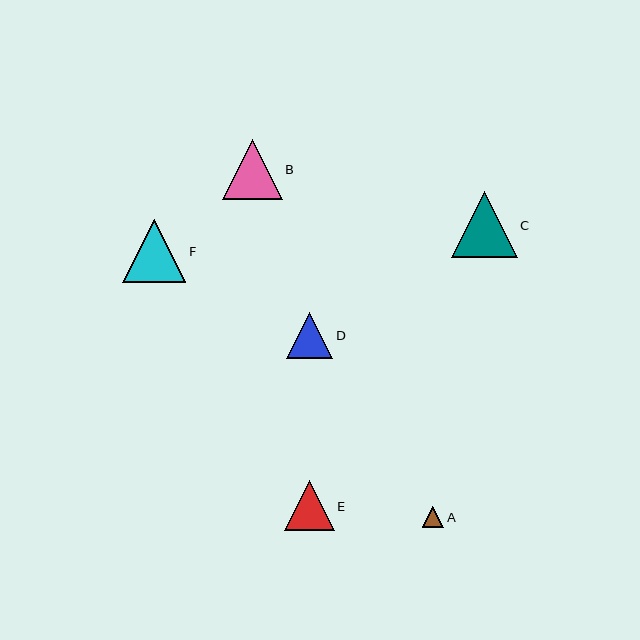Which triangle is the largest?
Triangle C is the largest with a size of approximately 66 pixels.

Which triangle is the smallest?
Triangle A is the smallest with a size of approximately 21 pixels.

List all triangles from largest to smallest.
From largest to smallest: C, F, B, E, D, A.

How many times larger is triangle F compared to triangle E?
Triangle F is approximately 1.3 times the size of triangle E.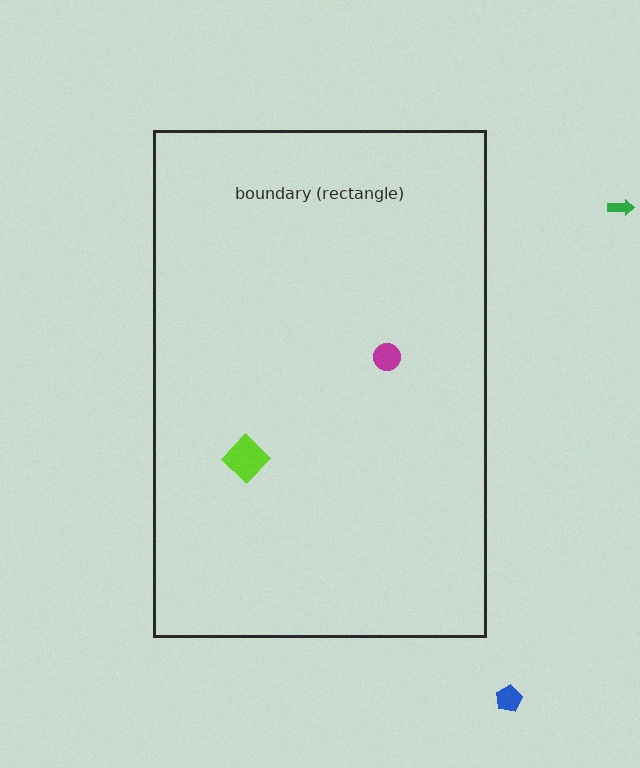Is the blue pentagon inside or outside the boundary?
Outside.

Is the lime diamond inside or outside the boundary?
Inside.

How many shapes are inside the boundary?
2 inside, 2 outside.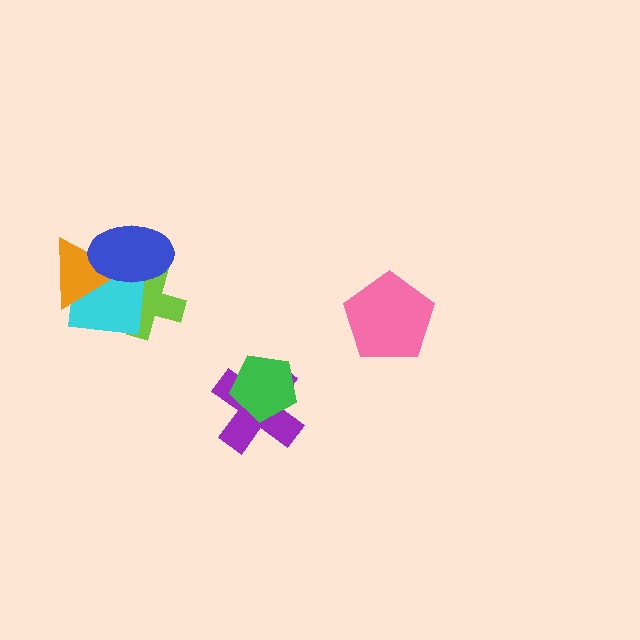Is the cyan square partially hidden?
Yes, it is partially covered by another shape.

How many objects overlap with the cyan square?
3 objects overlap with the cyan square.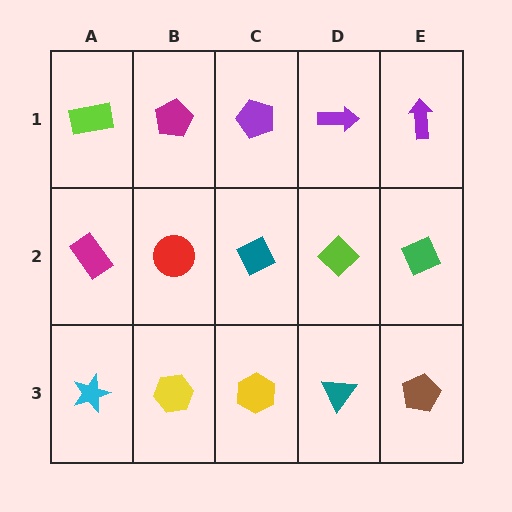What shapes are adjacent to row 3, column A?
A magenta rectangle (row 2, column A), a yellow hexagon (row 3, column B).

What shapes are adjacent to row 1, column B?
A red circle (row 2, column B), a lime rectangle (row 1, column A), a purple pentagon (row 1, column C).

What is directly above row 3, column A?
A magenta rectangle.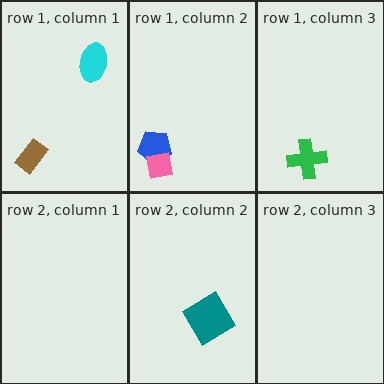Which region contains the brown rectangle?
The row 1, column 1 region.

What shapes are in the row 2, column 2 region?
The teal diamond.